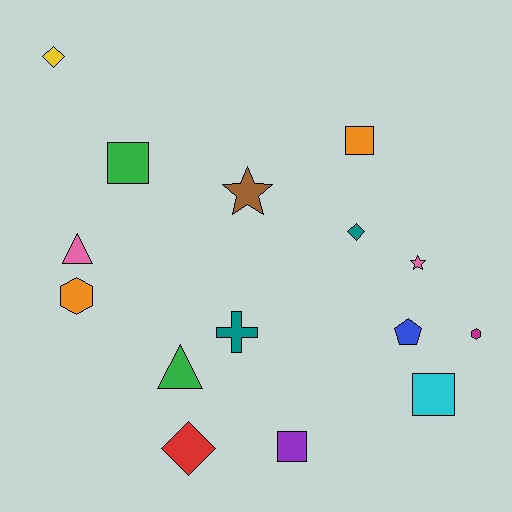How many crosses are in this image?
There is 1 cross.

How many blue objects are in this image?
There is 1 blue object.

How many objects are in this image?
There are 15 objects.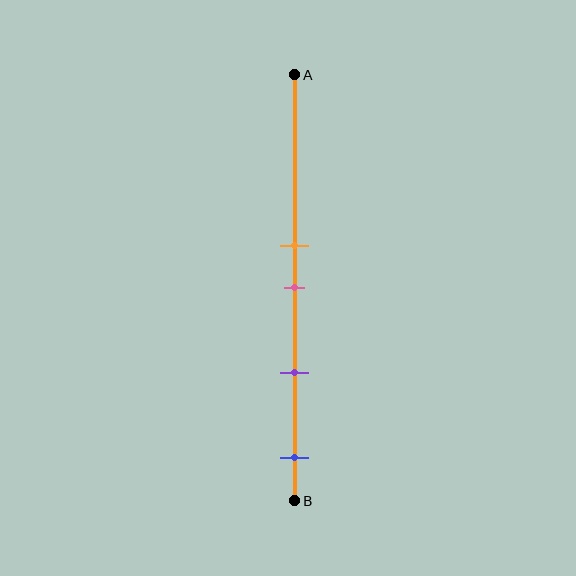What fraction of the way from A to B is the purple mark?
The purple mark is approximately 70% (0.7) of the way from A to B.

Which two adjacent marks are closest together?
The orange and pink marks are the closest adjacent pair.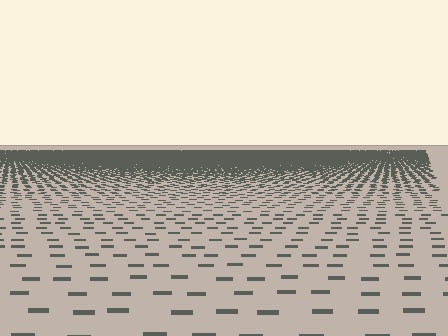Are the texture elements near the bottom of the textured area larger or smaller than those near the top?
Larger. Near the bottom, elements are closer to the viewer and appear at a bigger on-screen size.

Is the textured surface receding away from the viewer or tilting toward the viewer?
The surface is receding away from the viewer. Texture elements get smaller and denser toward the top.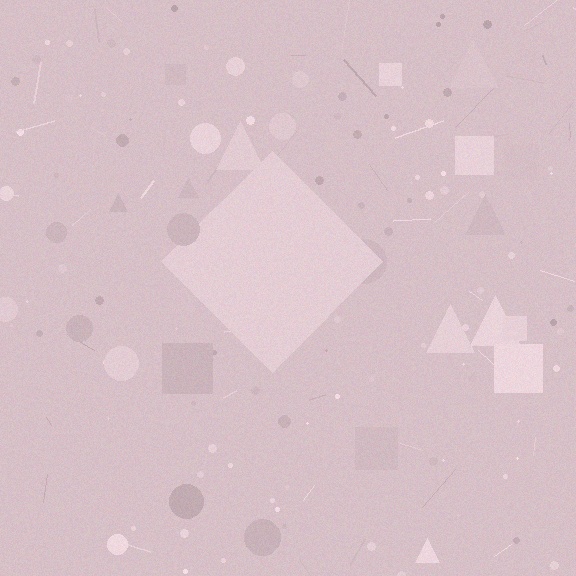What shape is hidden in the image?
A diamond is hidden in the image.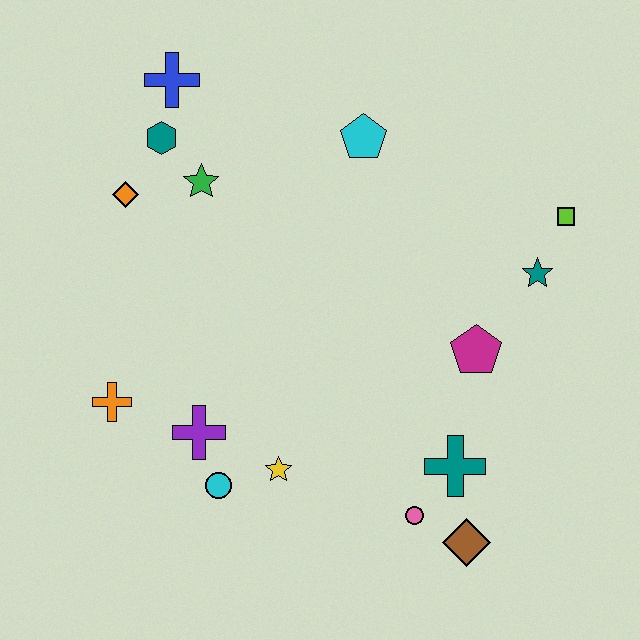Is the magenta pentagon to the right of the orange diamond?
Yes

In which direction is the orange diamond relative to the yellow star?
The orange diamond is above the yellow star.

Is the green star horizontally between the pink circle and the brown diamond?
No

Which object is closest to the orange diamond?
The teal hexagon is closest to the orange diamond.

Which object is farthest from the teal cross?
The blue cross is farthest from the teal cross.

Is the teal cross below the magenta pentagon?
Yes